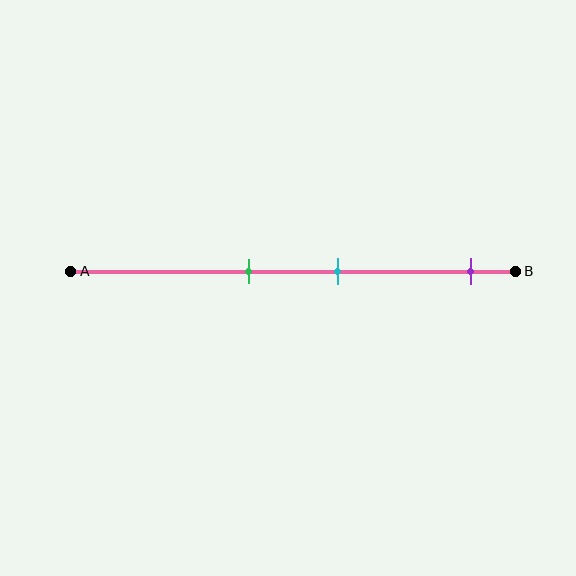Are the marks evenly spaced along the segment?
No, the marks are not evenly spaced.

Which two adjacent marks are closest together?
The green and cyan marks are the closest adjacent pair.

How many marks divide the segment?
There are 3 marks dividing the segment.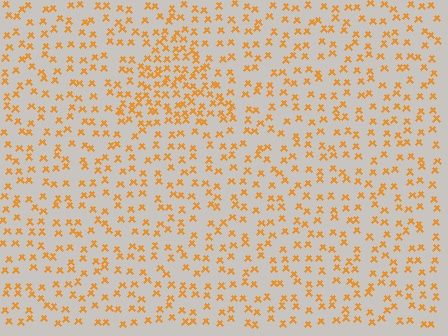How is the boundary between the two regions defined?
The boundary is defined by a change in element density (approximately 2.0x ratio). All elements are the same color, size, and shape.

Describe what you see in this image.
The image contains small orange elements arranged at two different densities. A triangle-shaped region is visible where the elements are more densely packed than the surrounding area.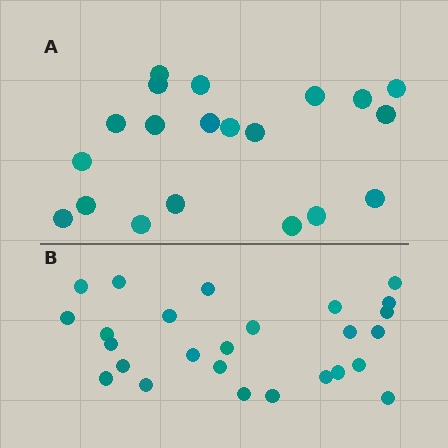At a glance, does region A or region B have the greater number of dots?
Region B (the bottom region) has more dots.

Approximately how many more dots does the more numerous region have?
Region B has about 6 more dots than region A.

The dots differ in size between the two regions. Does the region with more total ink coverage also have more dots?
No. Region A has more total ink coverage because its dots are larger, but region B actually contains more individual dots. Total area can be misleading — the number of items is what matters here.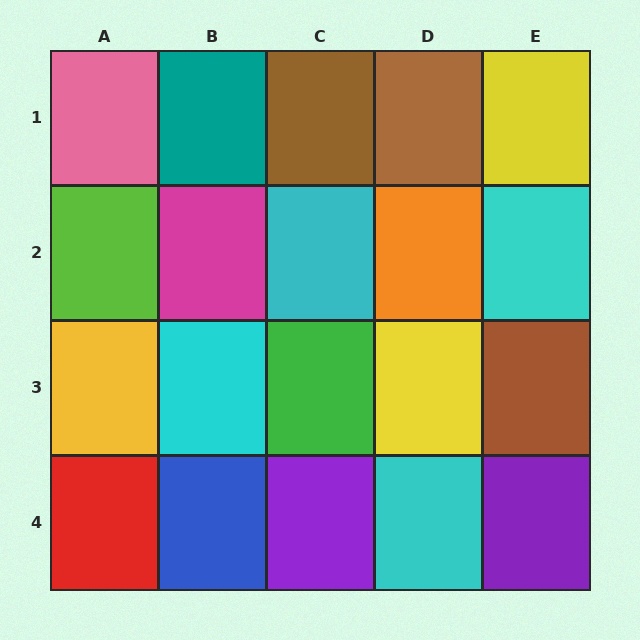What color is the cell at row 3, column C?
Green.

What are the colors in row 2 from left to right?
Lime, magenta, cyan, orange, cyan.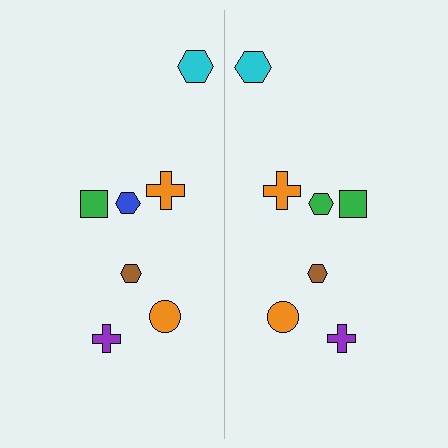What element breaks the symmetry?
The green hexagon on the right side breaks the symmetry — its mirror counterpart is blue.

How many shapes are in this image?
There are 14 shapes in this image.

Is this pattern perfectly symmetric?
No, the pattern is not perfectly symmetric. The green hexagon on the right side breaks the symmetry — its mirror counterpart is blue.